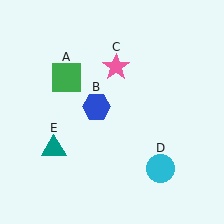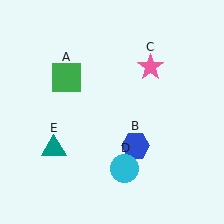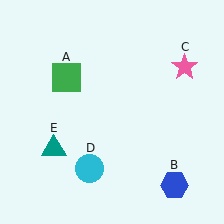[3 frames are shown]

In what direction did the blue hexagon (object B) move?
The blue hexagon (object B) moved down and to the right.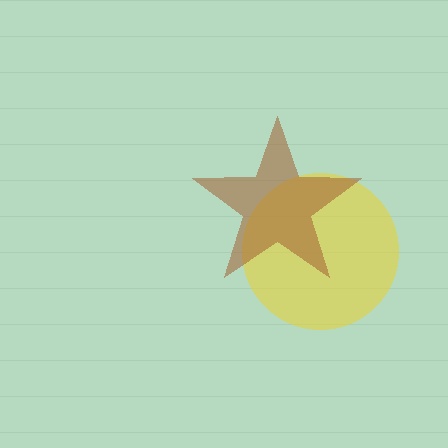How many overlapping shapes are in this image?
There are 2 overlapping shapes in the image.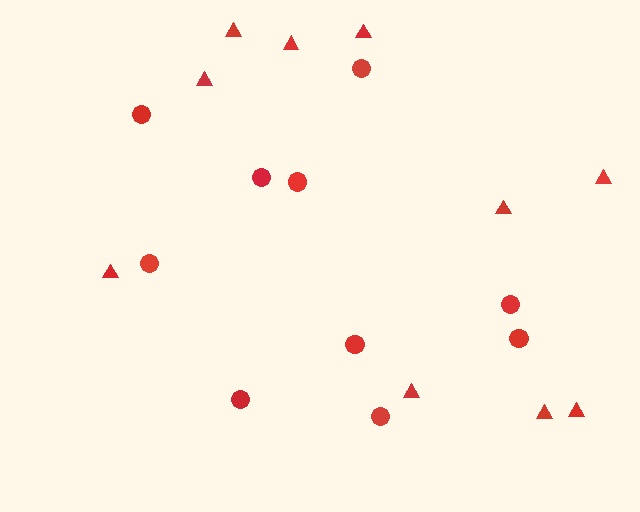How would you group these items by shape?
There are 2 groups: one group of circles (10) and one group of triangles (10).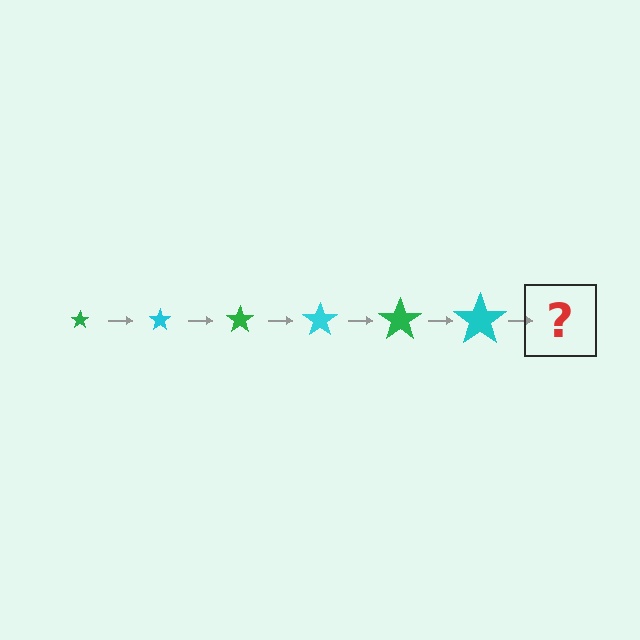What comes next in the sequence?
The next element should be a green star, larger than the previous one.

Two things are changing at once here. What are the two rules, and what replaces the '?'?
The two rules are that the star grows larger each step and the color cycles through green and cyan. The '?' should be a green star, larger than the previous one.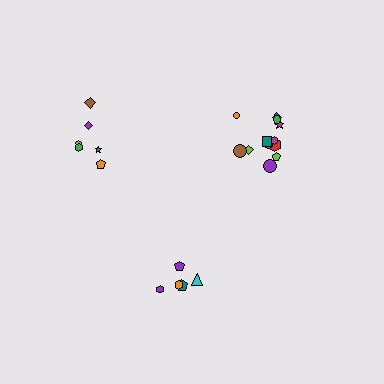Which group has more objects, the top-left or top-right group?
The top-right group.